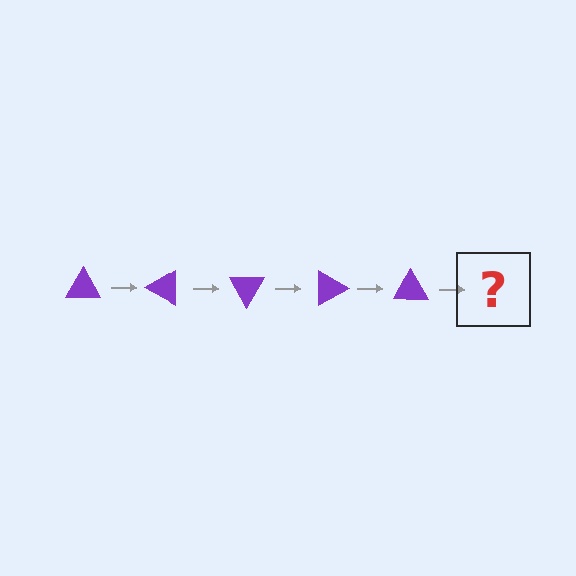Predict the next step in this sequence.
The next step is a purple triangle rotated 150 degrees.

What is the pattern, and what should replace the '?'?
The pattern is that the triangle rotates 30 degrees each step. The '?' should be a purple triangle rotated 150 degrees.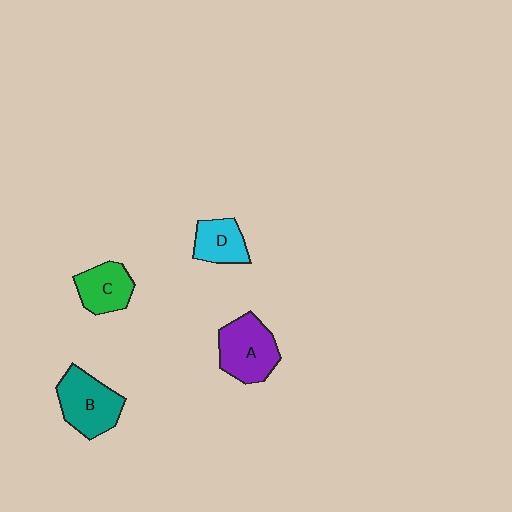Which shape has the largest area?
Shape A (purple).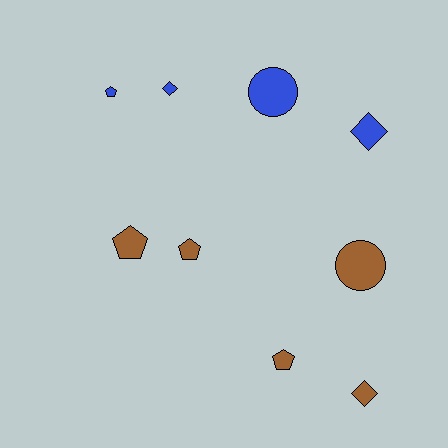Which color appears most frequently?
Brown, with 5 objects.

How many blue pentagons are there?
There is 1 blue pentagon.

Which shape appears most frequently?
Pentagon, with 4 objects.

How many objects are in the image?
There are 9 objects.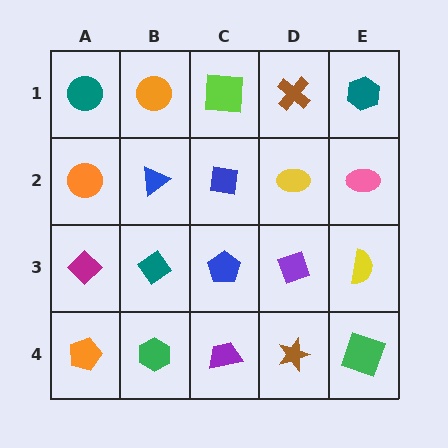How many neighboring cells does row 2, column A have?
3.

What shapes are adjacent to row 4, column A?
A magenta diamond (row 3, column A), a green hexagon (row 4, column B).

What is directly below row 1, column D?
A yellow ellipse.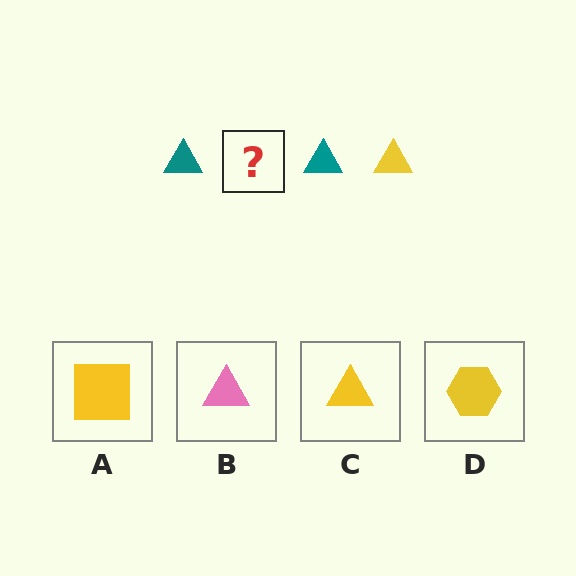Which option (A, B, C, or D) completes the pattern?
C.